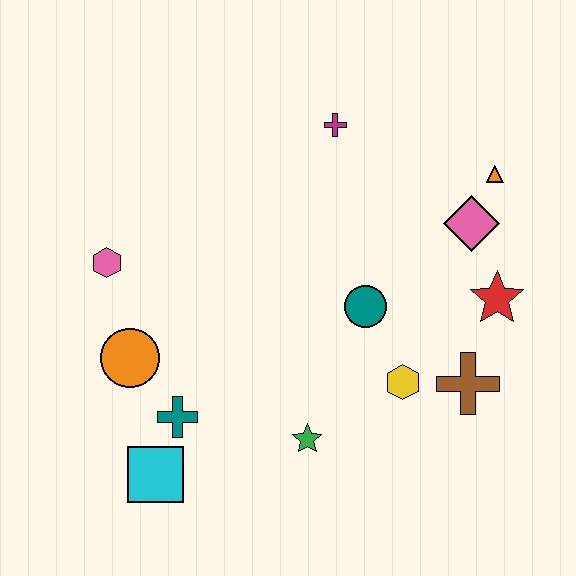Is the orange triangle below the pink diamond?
No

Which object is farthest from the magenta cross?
The cyan square is farthest from the magenta cross.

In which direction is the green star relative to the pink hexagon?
The green star is to the right of the pink hexagon.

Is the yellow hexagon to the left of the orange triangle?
Yes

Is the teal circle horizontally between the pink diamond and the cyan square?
Yes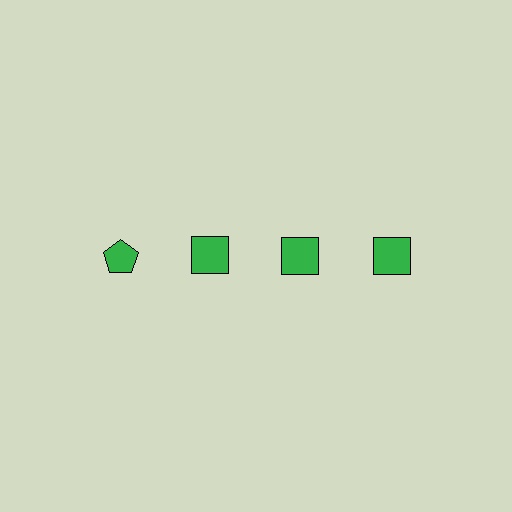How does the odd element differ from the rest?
It has a different shape: pentagon instead of square.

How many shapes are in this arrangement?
There are 4 shapes arranged in a grid pattern.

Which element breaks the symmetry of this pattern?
The green pentagon in the top row, leftmost column breaks the symmetry. All other shapes are green squares.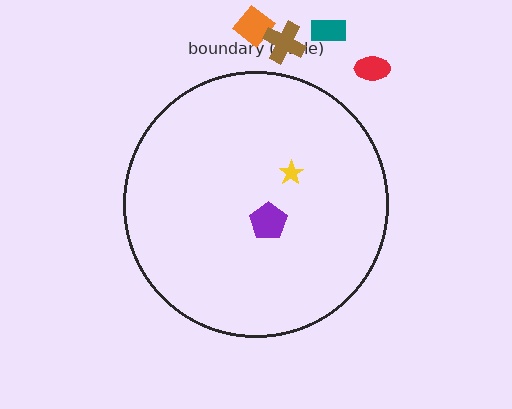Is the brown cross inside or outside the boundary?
Outside.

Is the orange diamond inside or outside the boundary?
Outside.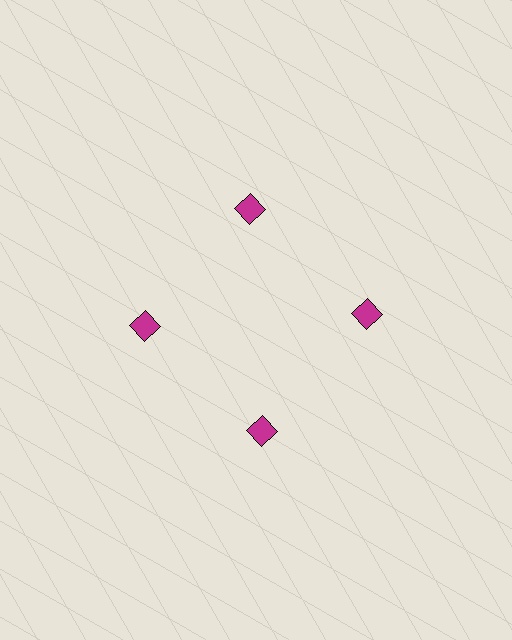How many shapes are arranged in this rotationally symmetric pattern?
There are 4 shapes, arranged in 4 groups of 1.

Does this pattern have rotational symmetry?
Yes, this pattern has 4-fold rotational symmetry. It looks the same after rotating 90 degrees around the center.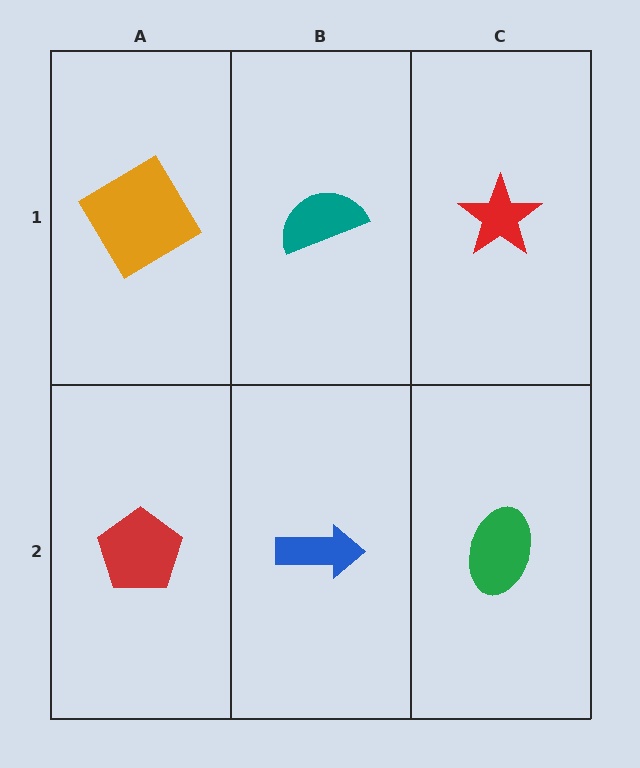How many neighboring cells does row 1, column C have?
2.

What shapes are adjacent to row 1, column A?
A red pentagon (row 2, column A), a teal semicircle (row 1, column B).